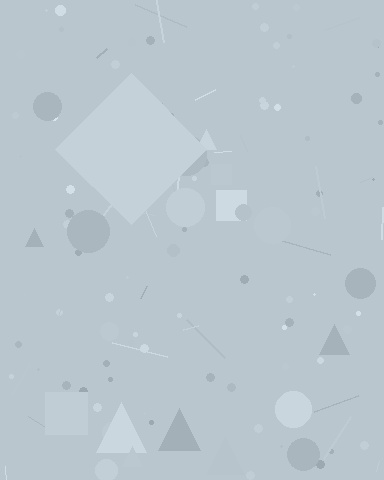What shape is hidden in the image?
A diamond is hidden in the image.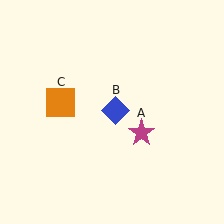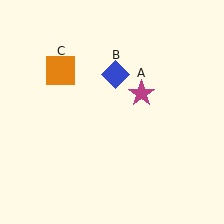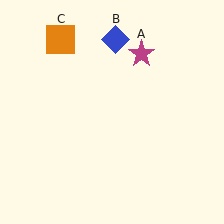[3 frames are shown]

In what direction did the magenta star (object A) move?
The magenta star (object A) moved up.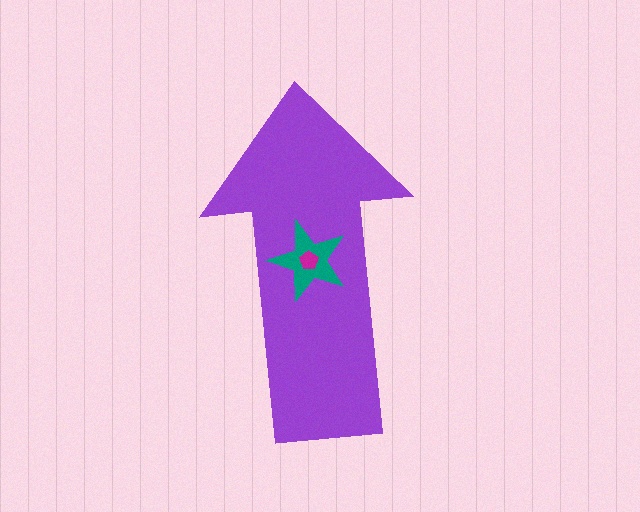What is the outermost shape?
The purple arrow.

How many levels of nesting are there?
3.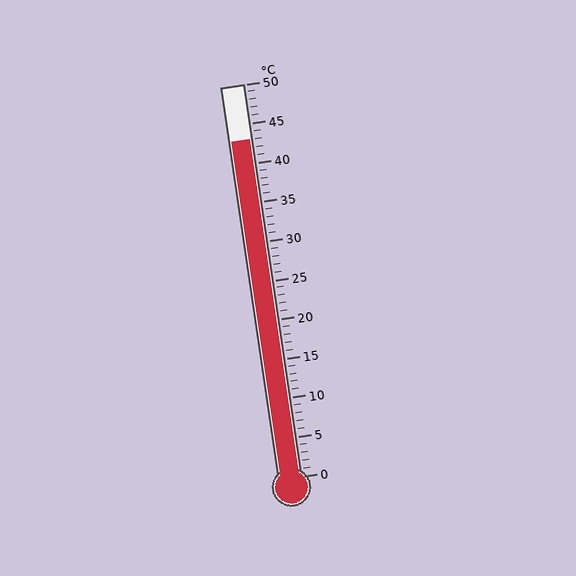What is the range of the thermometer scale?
The thermometer scale ranges from 0°C to 50°C.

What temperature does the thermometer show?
The thermometer shows approximately 43°C.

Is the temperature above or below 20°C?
The temperature is above 20°C.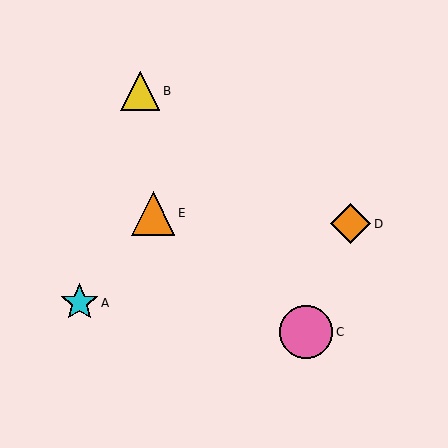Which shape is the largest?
The pink circle (labeled C) is the largest.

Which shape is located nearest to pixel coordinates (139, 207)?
The orange triangle (labeled E) at (153, 213) is nearest to that location.